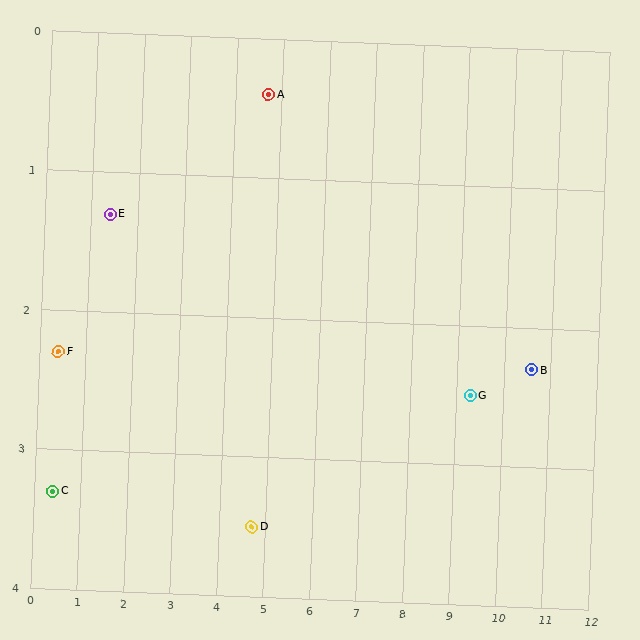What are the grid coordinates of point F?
Point F is at approximately (0.4, 2.3).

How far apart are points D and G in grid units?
Points D and G are about 4.7 grid units apart.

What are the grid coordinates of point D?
Point D is at approximately (4.7, 3.5).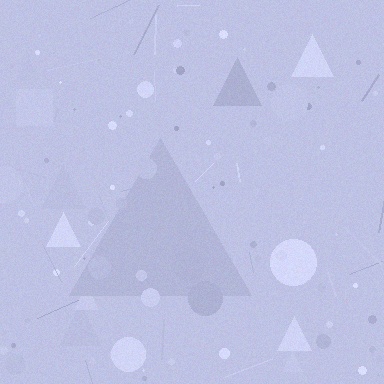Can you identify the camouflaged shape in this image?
The camouflaged shape is a triangle.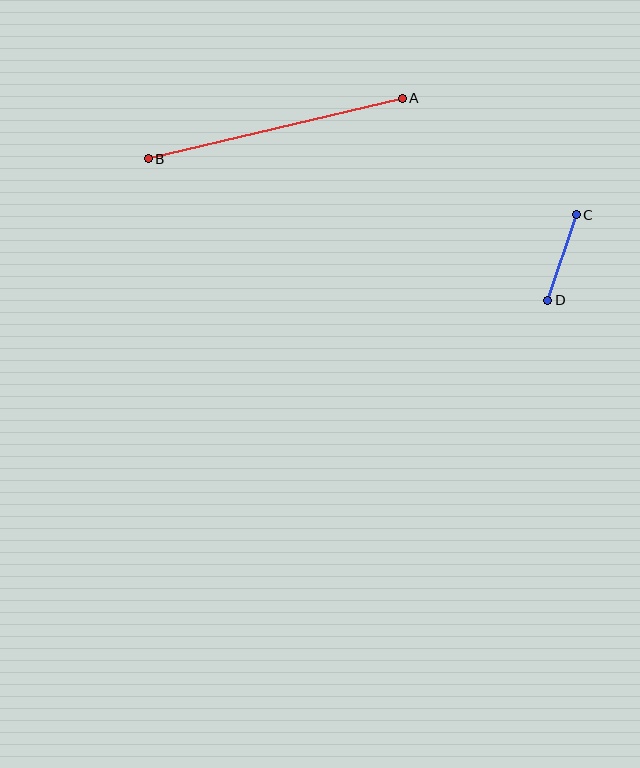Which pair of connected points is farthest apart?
Points A and B are farthest apart.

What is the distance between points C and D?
The distance is approximately 90 pixels.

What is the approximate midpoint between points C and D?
The midpoint is at approximately (562, 257) pixels.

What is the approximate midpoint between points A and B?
The midpoint is at approximately (275, 129) pixels.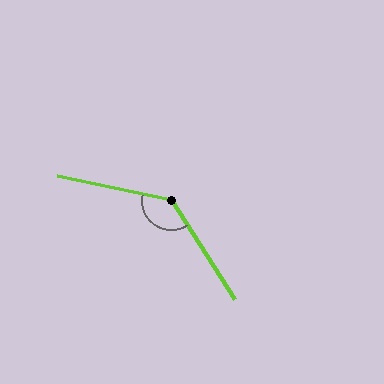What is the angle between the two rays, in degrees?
Approximately 135 degrees.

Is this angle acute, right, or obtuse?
It is obtuse.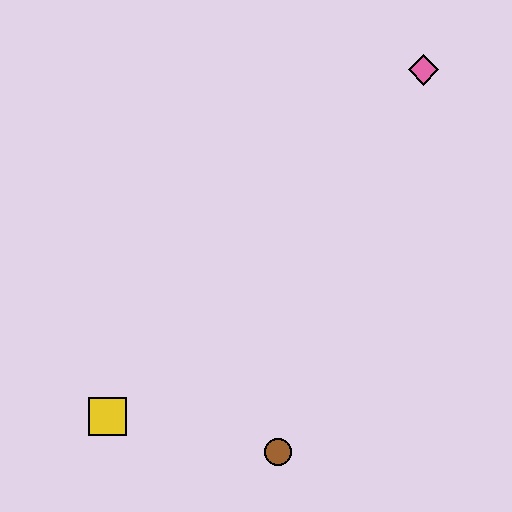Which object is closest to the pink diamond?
The brown circle is closest to the pink diamond.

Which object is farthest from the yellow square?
The pink diamond is farthest from the yellow square.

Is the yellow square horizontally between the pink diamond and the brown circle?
No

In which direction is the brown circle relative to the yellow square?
The brown circle is to the right of the yellow square.